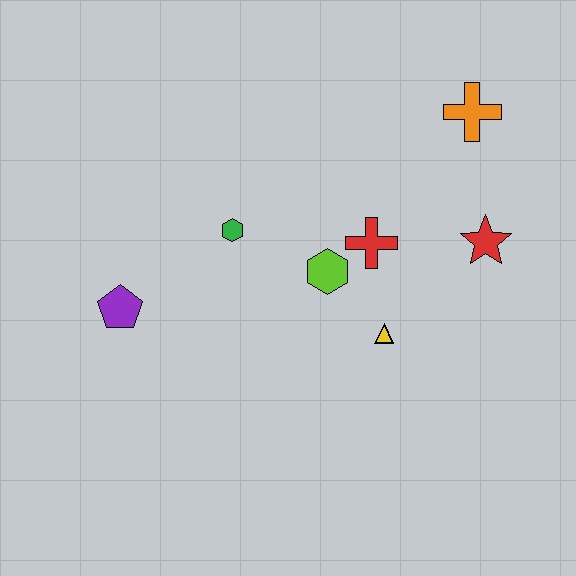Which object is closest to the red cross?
The lime hexagon is closest to the red cross.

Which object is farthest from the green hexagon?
The orange cross is farthest from the green hexagon.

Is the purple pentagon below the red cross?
Yes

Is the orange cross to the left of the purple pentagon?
No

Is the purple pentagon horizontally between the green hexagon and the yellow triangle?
No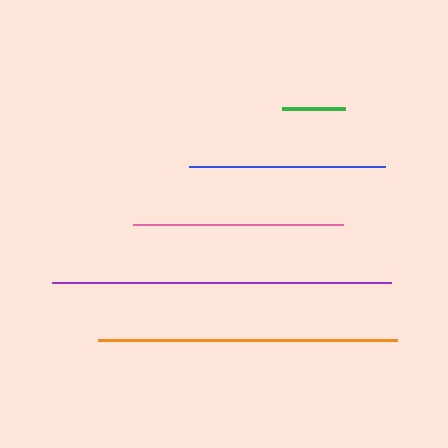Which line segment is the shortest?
The green line is the shortest at approximately 63 pixels.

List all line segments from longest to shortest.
From longest to shortest: purple, orange, pink, blue, green.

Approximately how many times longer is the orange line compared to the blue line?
The orange line is approximately 1.5 times the length of the blue line.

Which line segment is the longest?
The purple line is the longest at approximately 338 pixels.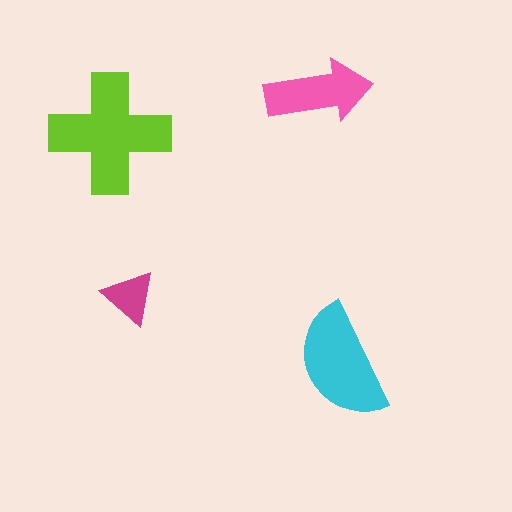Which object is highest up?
The pink arrow is topmost.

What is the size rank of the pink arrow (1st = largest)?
3rd.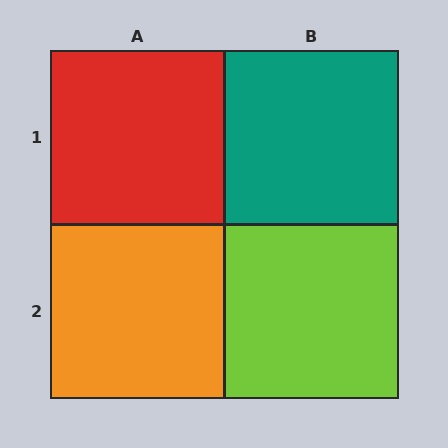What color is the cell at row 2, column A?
Orange.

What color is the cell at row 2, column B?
Lime.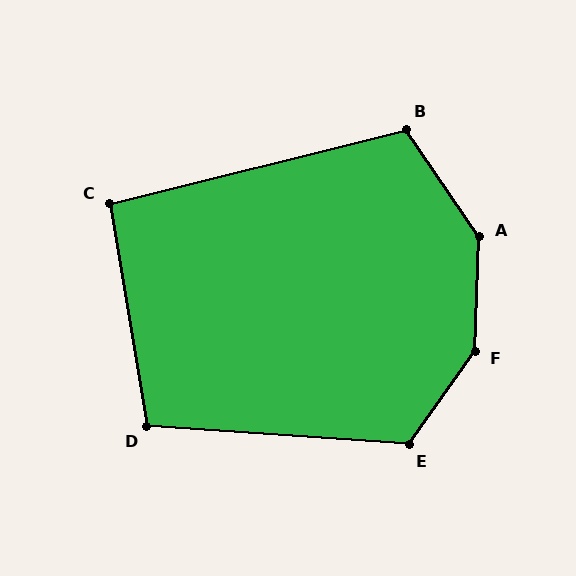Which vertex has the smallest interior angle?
C, at approximately 94 degrees.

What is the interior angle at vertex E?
Approximately 122 degrees (obtuse).